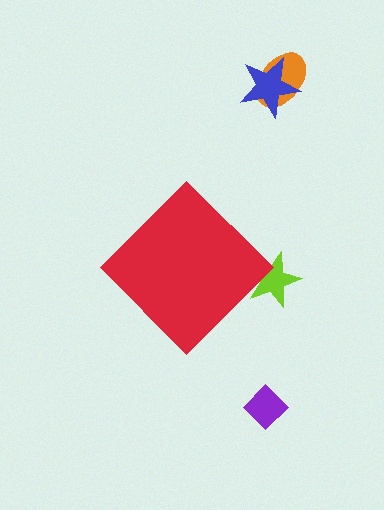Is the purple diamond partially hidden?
No, the purple diamond is fully visible.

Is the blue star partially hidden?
No, the blue star is fully visible.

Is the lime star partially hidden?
Yes, the lime star is partially hidden behind the red diamond.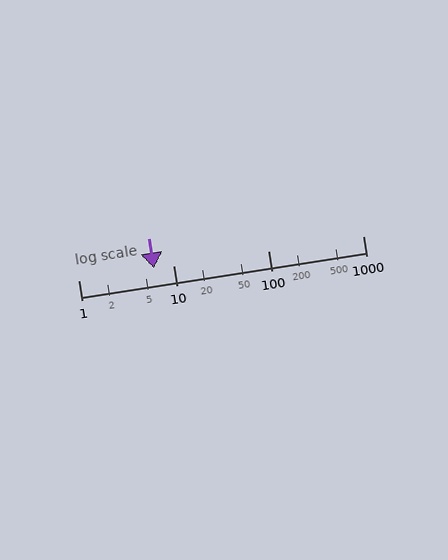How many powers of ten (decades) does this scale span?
The scale spans 3 decades, from 1 to 1000.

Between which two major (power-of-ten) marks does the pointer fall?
The pointer is between 1 and 10.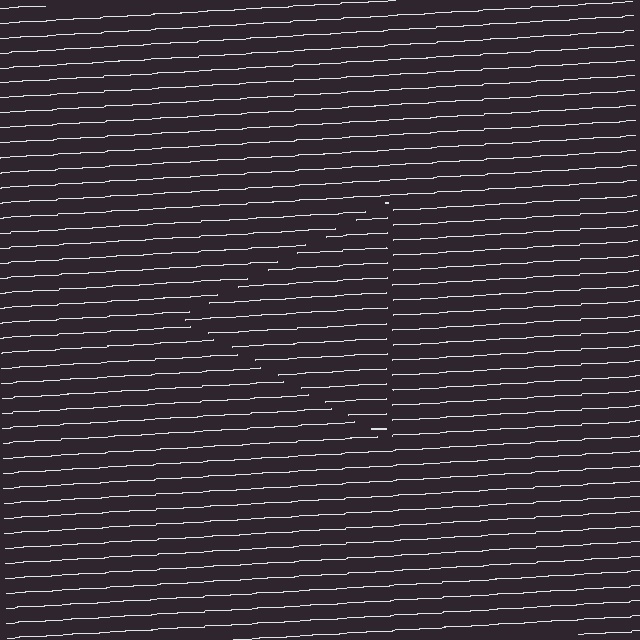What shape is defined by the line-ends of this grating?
An illusory triangle. The interior of the shape contains the same grating, shifted by half a period — the contour is defined by the phase discontinuity where line-ends from the inner and outer gratings abut.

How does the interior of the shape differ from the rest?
The interior of the shape contains the same grating, shifted by half a period — the contour is defined by the phase discontinuity where line-ends from the inner and outer gratings abut.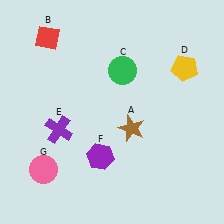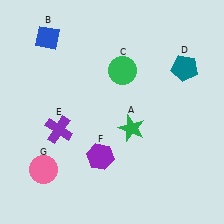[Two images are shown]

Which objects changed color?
A changed from brown to green. B changed from red to blue. D changed from yellow to teal.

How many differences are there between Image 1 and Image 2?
There are 3 differences between the two images.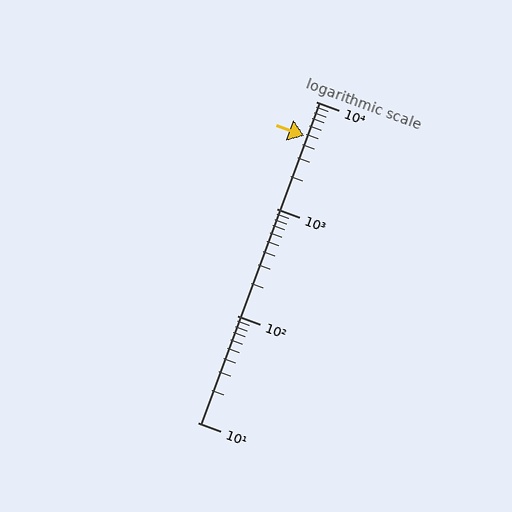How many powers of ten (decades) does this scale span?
The scale spans 3 decades, from 10 to 10000.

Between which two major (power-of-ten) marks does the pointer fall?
The pointer is between 1000 and 10000.